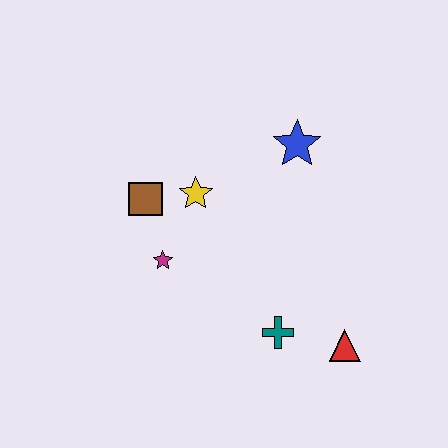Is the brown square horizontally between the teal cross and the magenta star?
No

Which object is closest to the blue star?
The yellow star is closest to the blue star.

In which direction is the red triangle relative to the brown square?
The red triangle is to the right of the brown square.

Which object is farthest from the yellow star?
The red triangle is farthest from the yellow star.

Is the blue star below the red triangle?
No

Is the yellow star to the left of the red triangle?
Yes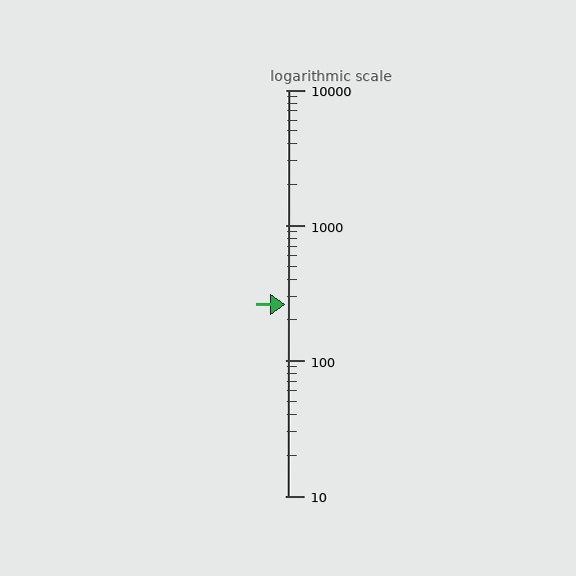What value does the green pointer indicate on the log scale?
The pointer indicates approximately 260.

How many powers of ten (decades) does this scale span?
The scale spans 3 decades, from 10 to 10000.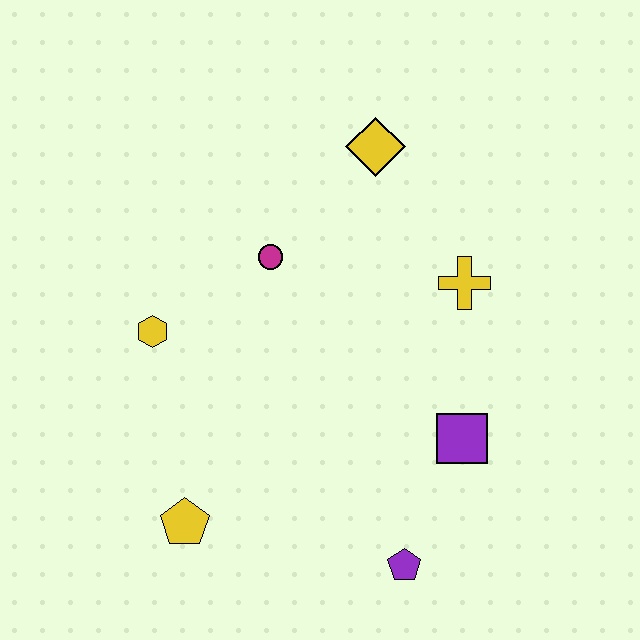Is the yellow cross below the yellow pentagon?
No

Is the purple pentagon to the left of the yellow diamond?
No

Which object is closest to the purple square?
The purple pentagon is closest to the purple square.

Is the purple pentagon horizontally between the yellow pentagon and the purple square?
Yes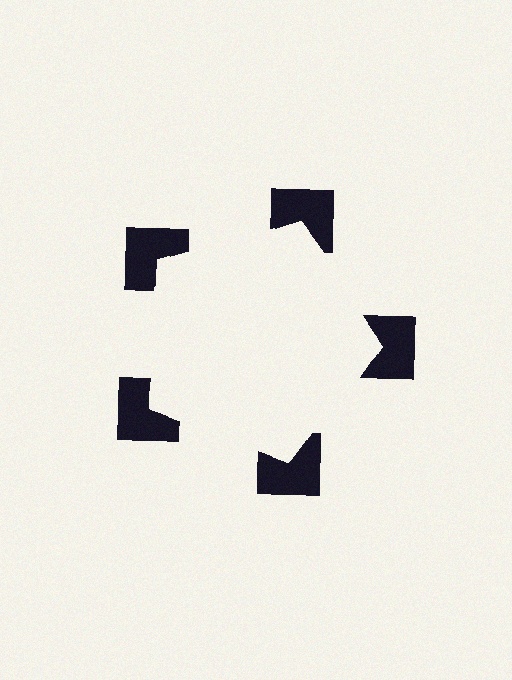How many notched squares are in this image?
There are 5 — one at each vertex of the illusory pentagon.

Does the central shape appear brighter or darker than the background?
It typically appears slightly brighter than the background, even though no actual brightness change is drawn.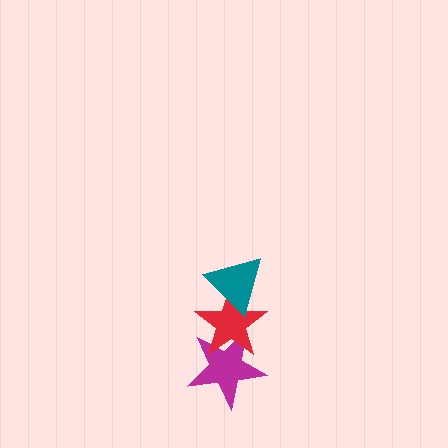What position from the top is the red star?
The red star is 2nd from the top.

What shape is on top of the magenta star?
The red star is on top of the magenta star.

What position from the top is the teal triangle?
The teal triangle is 1st from the top.